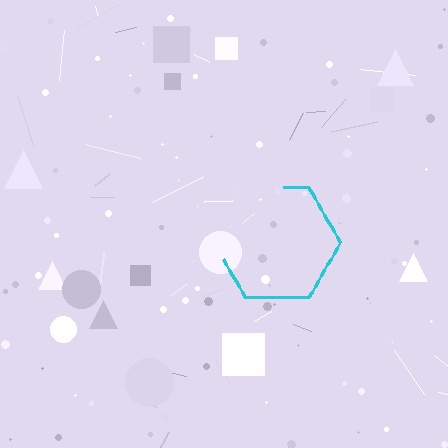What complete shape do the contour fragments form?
The contour fragments form a hexagon.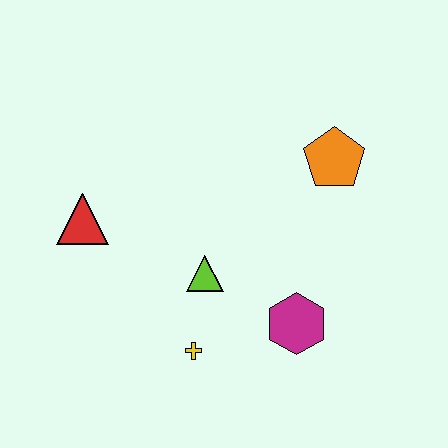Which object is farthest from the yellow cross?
The orange pentagon is farthest from the yellow cross.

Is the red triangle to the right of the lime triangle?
No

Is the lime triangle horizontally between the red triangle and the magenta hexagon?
Yes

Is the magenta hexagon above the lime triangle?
No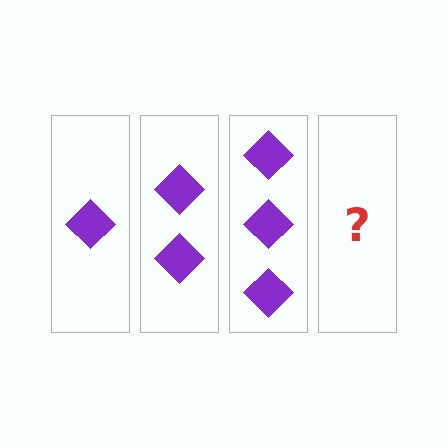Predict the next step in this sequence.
The next step is 4 diamonds.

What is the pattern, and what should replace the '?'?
The pattern is that each step adds one more diamond. The '?' should be 4 diamonds.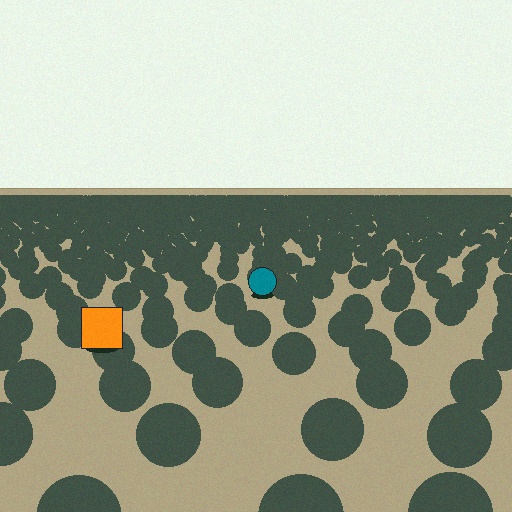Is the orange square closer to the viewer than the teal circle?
Yes. The orange square is closer — you can tell from the texture gradient: the ground texture is coarser near it.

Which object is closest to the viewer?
The orange square is closest. The texture marks near it are larger and more spread out.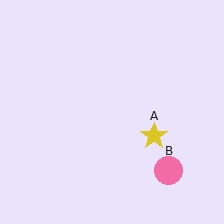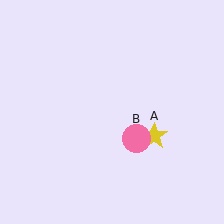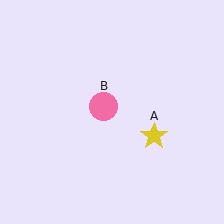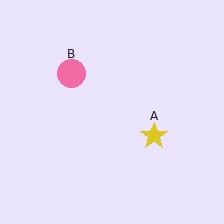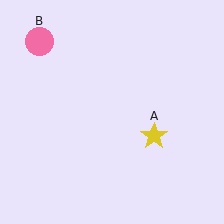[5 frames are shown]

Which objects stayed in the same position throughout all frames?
Yellow star (object A) remained stationary.